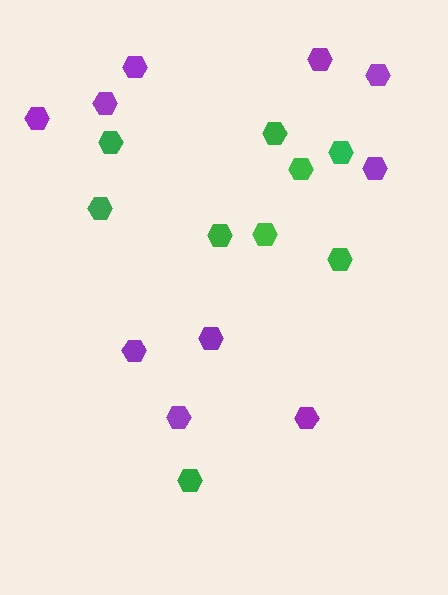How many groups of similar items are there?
There are 2 groups: one group of purple hexagons (10) and one group of green hexagons (9).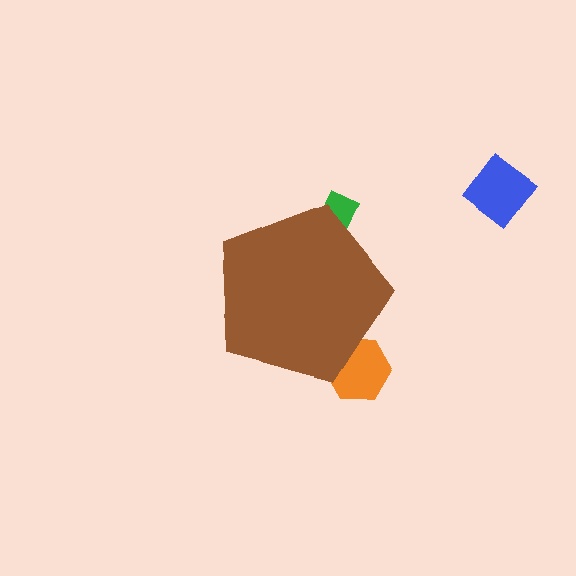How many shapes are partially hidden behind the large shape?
2 shapes are partially hidden.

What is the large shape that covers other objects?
A brown pentagon.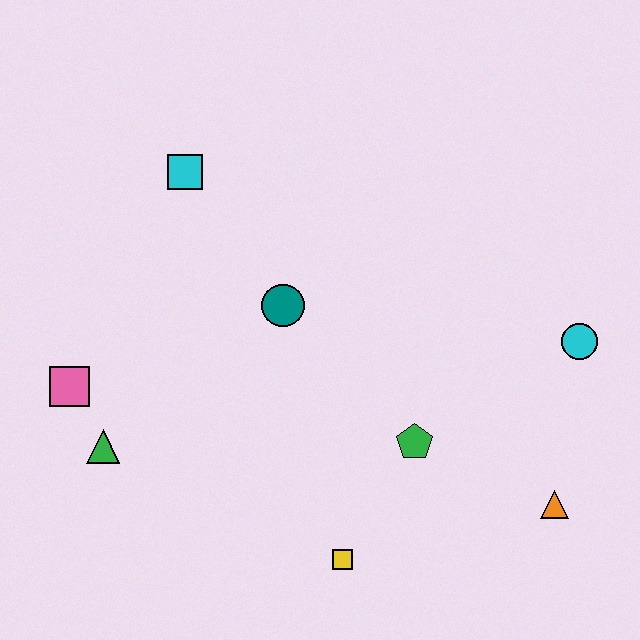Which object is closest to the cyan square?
The teal circle is closest to the cyan square.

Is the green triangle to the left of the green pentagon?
Yes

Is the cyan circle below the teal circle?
Yes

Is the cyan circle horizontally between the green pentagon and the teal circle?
No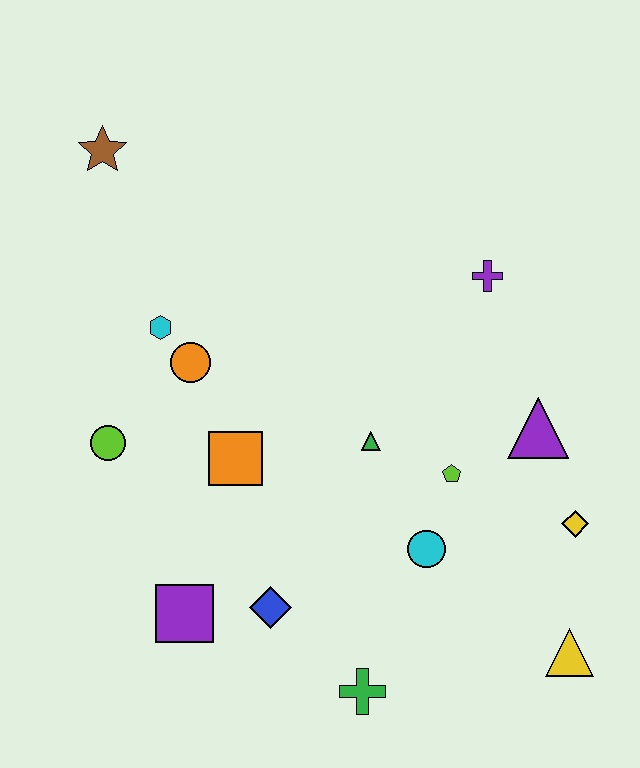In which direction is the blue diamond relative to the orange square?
The blue diamond is below the orange square.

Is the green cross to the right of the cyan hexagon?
Yes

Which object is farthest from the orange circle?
The yellow triangle is farthest from the orange circle.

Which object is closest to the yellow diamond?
The purple triangle is closest to the yellow diamond.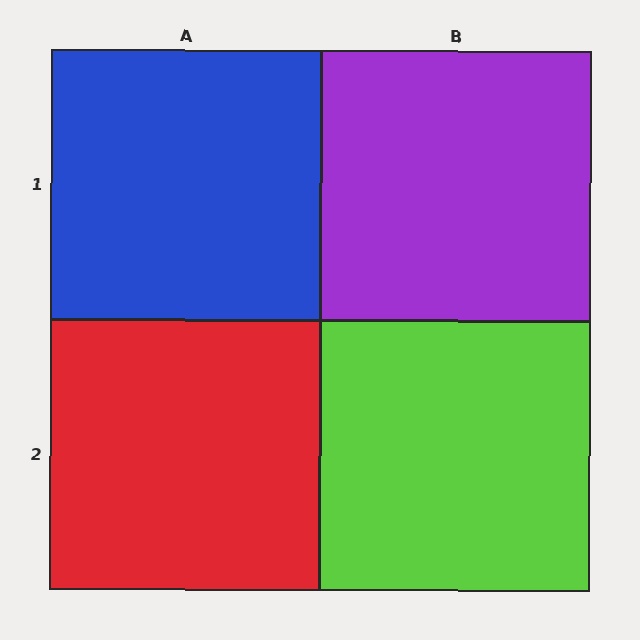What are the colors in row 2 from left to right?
Red, lime.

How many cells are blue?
1 cell is blue.